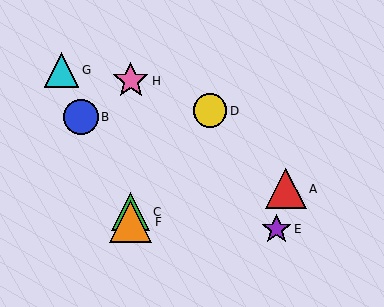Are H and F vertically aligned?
Yes, both are at x≈131.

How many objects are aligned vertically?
3 objects (C, F, H) are aligned vertically.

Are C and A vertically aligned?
No, C is at x≈131 and A is at x≈286.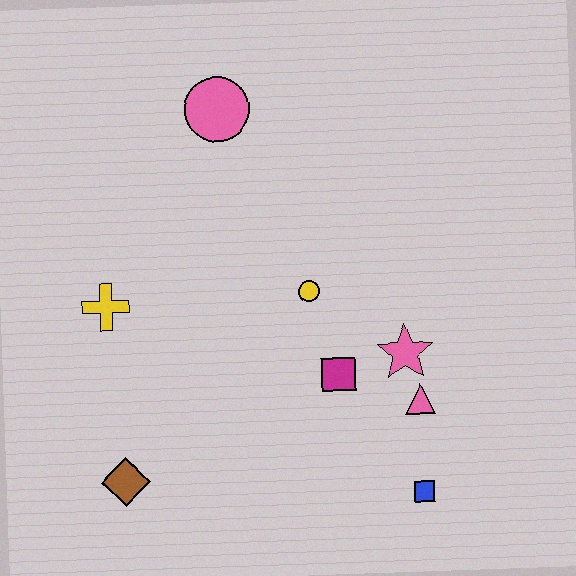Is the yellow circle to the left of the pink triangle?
Yes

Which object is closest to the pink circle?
The yellow circle is closest to the pink circle.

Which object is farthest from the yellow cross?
The blue square is farthest from the yellow cross.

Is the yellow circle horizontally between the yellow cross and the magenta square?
Yes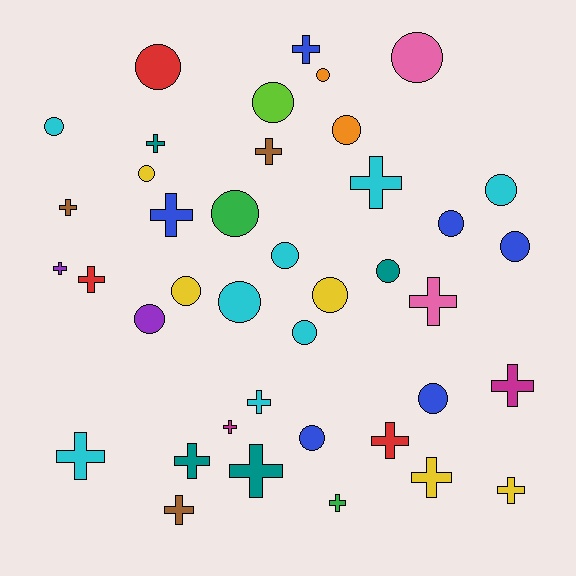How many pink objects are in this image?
There are 2 pink objects.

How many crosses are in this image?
There are 20 crosses.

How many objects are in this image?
There are 40 objects.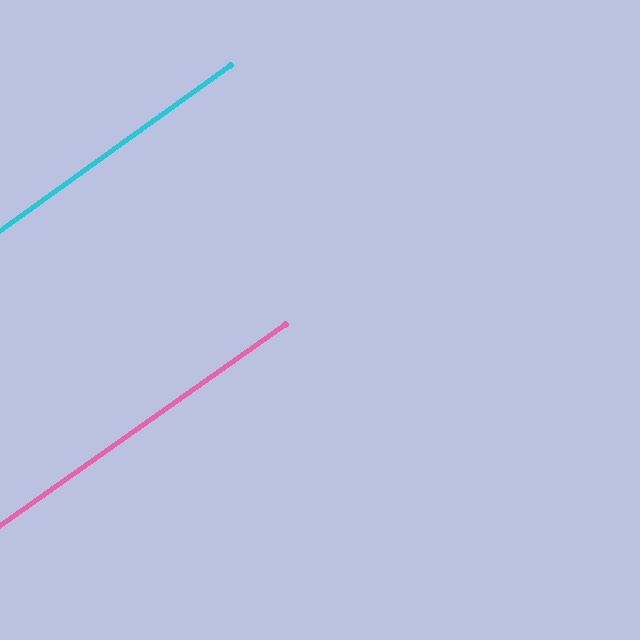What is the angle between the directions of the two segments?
Approximately 0 degrees.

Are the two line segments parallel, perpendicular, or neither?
Parallel — their directions differ by only 0.4°.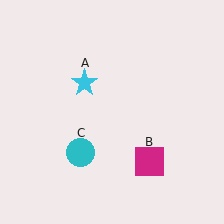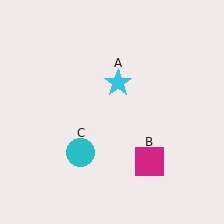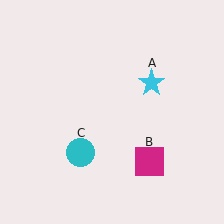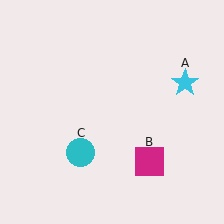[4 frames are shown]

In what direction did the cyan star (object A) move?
The cyan star (object A) moved right.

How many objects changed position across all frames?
1 object changed position: cyan star (object A).